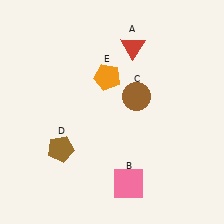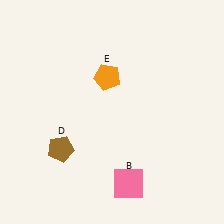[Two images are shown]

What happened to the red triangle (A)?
The red triangle (A) was removed in Image 2. It was in the top-right area of Image 1.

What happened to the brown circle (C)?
The brown circle (C) was removed in Image 2. It was in the top-right area of Image 1.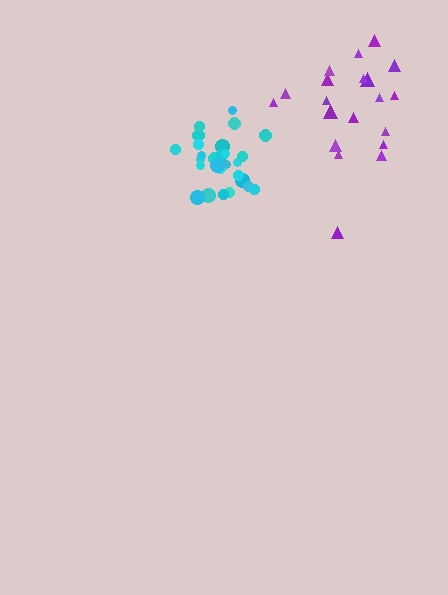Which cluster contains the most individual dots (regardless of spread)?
Cyan (27).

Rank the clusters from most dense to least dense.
cyan, purple.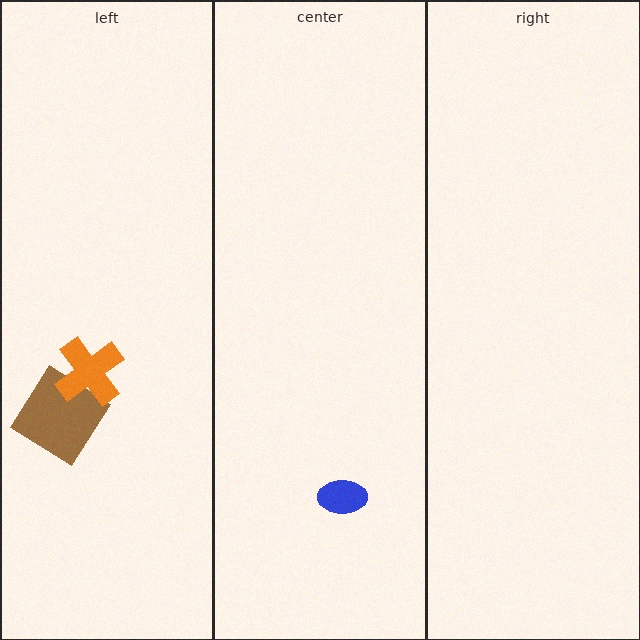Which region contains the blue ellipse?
The center region.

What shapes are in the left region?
The brown diamond, the orange cross.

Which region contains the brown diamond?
The left region.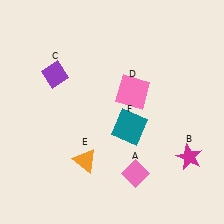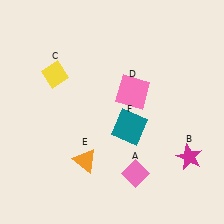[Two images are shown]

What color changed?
The diamond (C) changed from purple in Image 1 to yellow in Image 2.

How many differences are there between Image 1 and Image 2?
There is 1 difference between the two images.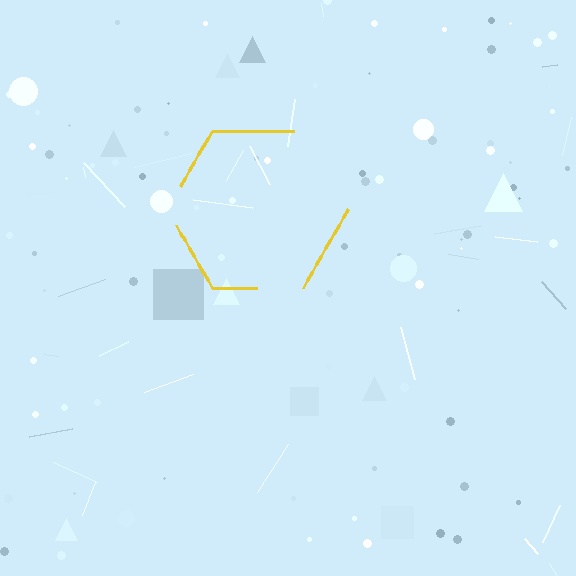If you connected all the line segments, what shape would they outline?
They would outline a hexagon.